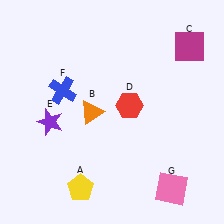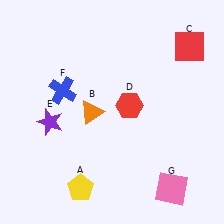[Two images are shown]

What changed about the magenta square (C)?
In Image 1, C is magenta. In Image 2, it changed to red.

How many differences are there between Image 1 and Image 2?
There is 1 difference between the two images.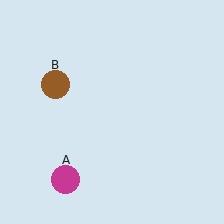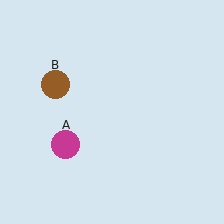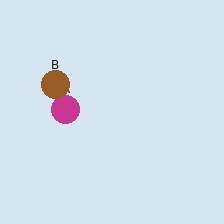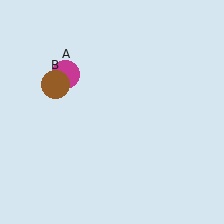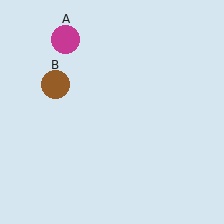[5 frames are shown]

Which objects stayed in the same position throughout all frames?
Brown circle (object B) remained stationary.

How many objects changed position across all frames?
1 object changed position: magenta circle (object A).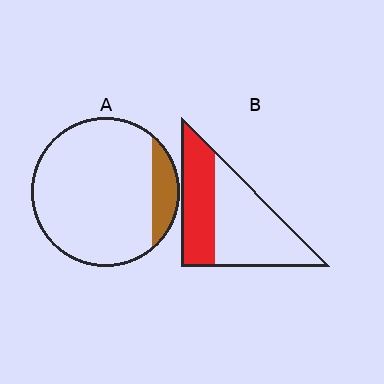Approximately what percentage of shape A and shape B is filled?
A is approximately 15% and B is approximately 40%.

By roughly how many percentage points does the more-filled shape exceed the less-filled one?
By roughly 25 percentage points (B over A).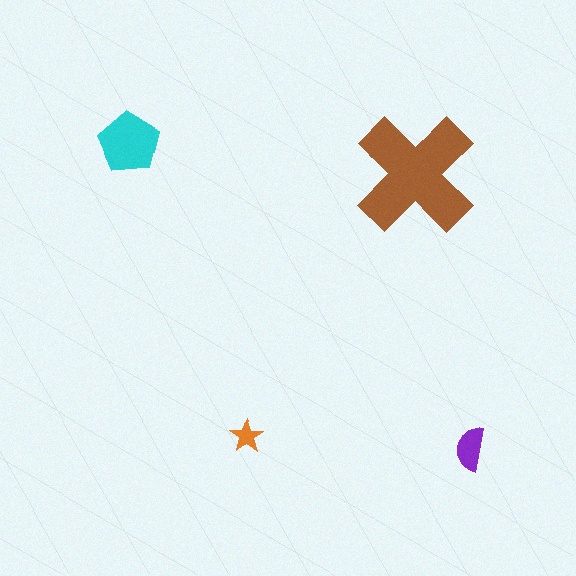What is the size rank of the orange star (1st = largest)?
4th.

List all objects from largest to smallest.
The brown cross, the cyan pentagon, the purple semicircle, the orange star.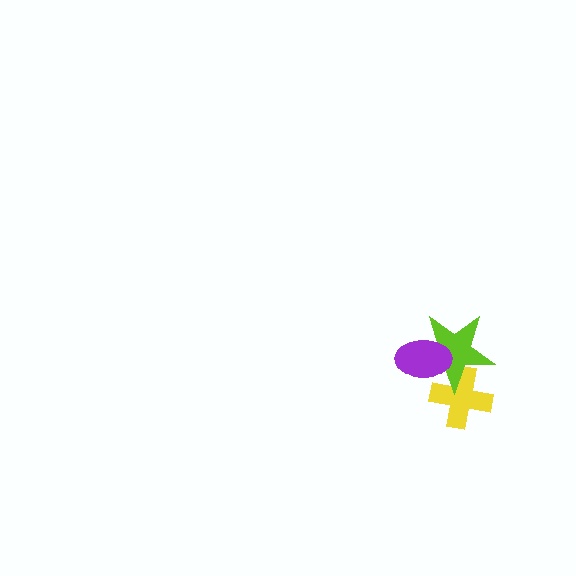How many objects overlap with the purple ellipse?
1 object overlaps with the purple ellipse.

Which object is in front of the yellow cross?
The lime star is in front of the yellow cross.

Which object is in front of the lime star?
The purple ellipse is in front of the lime star.